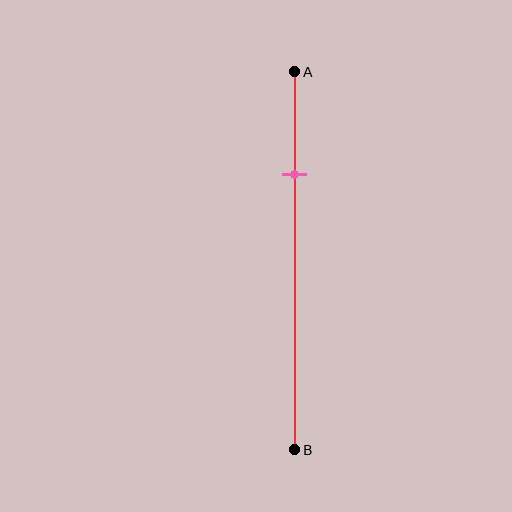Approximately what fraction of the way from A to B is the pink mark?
The pink mark is approximately 25% of the way from A to B.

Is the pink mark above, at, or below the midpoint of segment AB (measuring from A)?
The pink mark is above the midpoint of segment AB.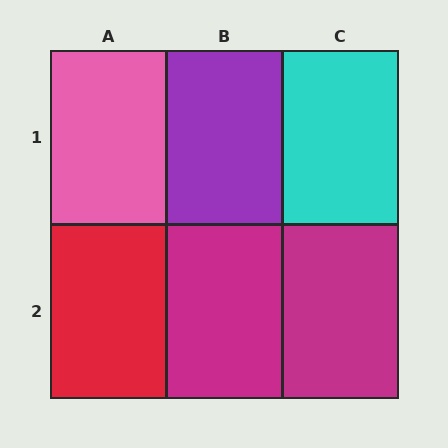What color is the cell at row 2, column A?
Red.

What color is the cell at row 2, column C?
Magenta.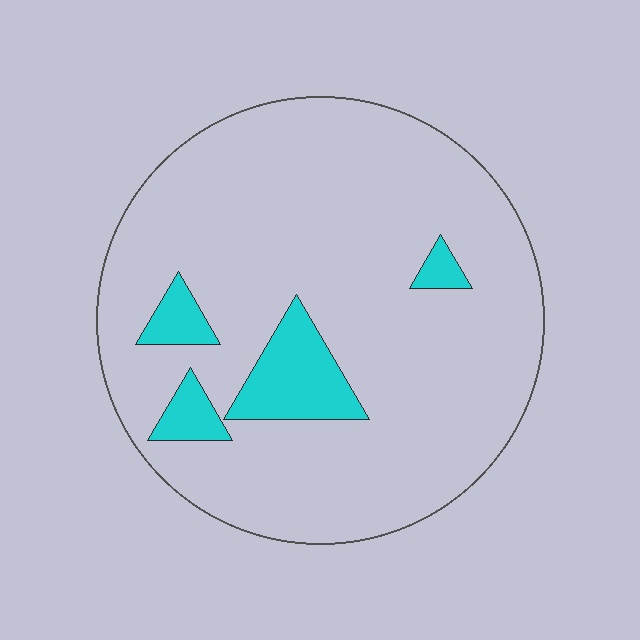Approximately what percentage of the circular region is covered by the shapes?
Approximately 10%.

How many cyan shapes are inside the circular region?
4.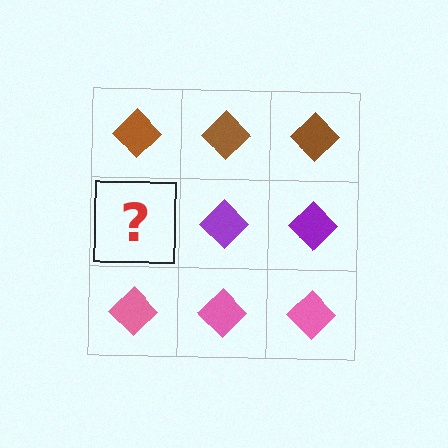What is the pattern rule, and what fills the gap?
The rule is that each row has a consistent color. The gap should be filled with a purple diamond.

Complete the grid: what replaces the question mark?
The question mark should be replaced with a purple diamond.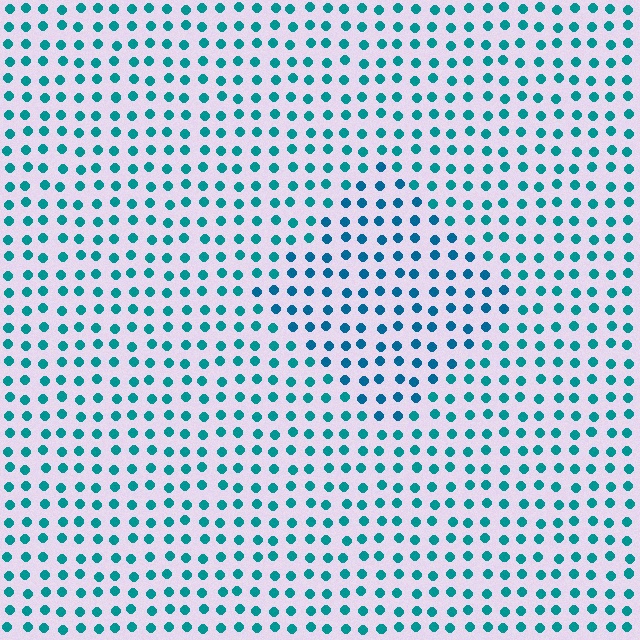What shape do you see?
I see a diamond.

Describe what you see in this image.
The image is filled with small teal elements in a uniform arrangement. A diamond-shaped region is visible where the elements are tinted to a slightly different hue, forming a subtle color boundary.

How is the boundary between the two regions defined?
The boundary is defined purely by a slight shift in hue (about 19 degrees). Spacing, size, and orientation are identical on both sides.